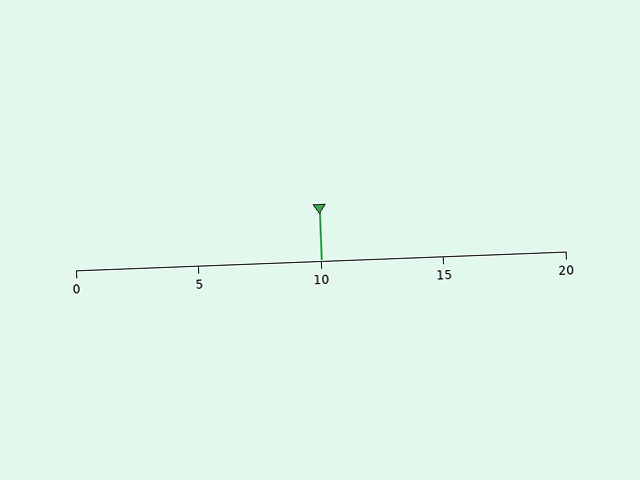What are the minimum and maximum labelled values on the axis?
The axis runs from 0 to 20.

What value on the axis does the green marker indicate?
The marker indicates approximately 10.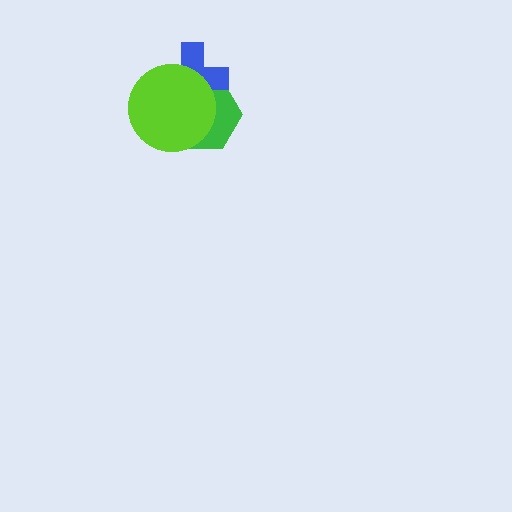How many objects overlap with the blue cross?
2 objects overlap with the blue cross.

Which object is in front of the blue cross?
The lime circle is in front of the blue cross.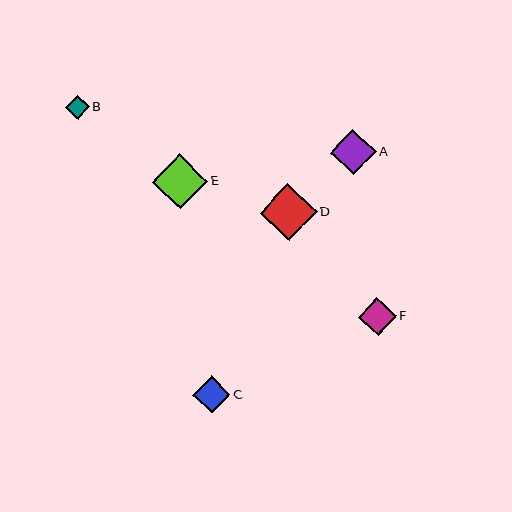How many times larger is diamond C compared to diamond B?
Diamond C is approximately 1.6 times the size of diamond B.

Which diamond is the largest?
Diamond D is the largest with a size of approximately 57 pixels.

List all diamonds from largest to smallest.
From largest to smallest: D, E, A, C, F, B.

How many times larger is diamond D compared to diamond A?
Diamond D is approximately 1.3 times the size of diamond A.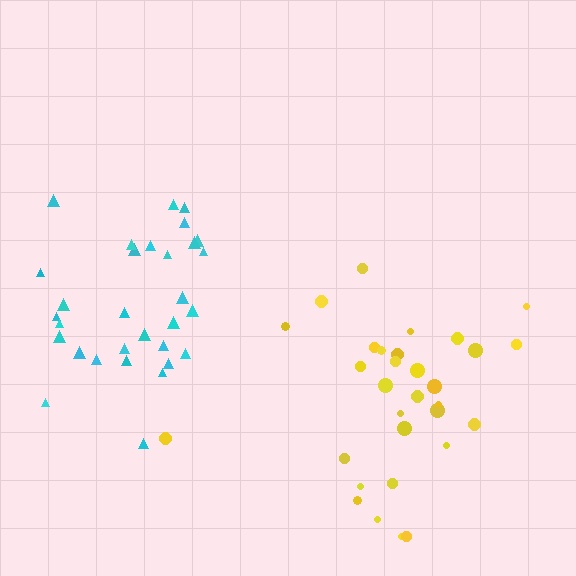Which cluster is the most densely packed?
Cyan.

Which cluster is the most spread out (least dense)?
Yellow.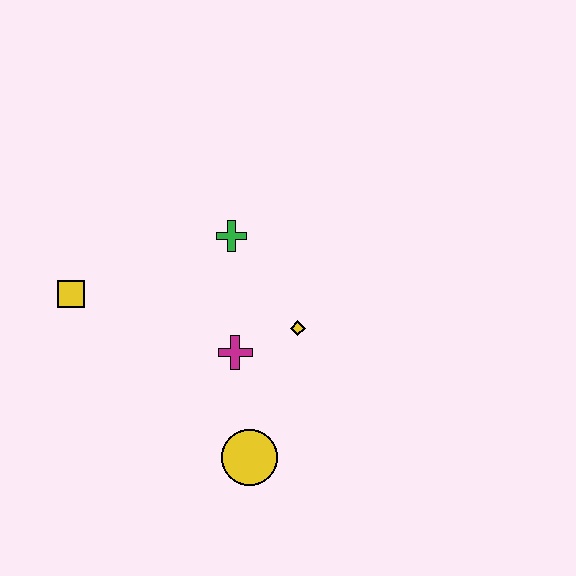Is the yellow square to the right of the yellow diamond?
No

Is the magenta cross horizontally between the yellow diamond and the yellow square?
Yes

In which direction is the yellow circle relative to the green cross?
The yellow circle is below the green cross.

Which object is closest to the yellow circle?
The magenta cross is closest to the yellow circle.